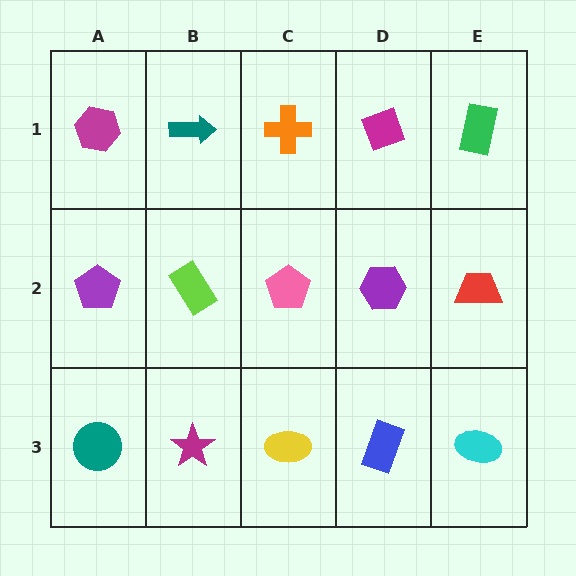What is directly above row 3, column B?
A lime rectangle.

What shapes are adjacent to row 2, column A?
A magenta hexagon (row 1, column A), a teal circle (row 3, column A), a lime rectangle (row 2, column B).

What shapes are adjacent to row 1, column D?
A purple hexagon (row 2, column D), an orange cross (row 1, column C), a green rectangle (row 1, column E).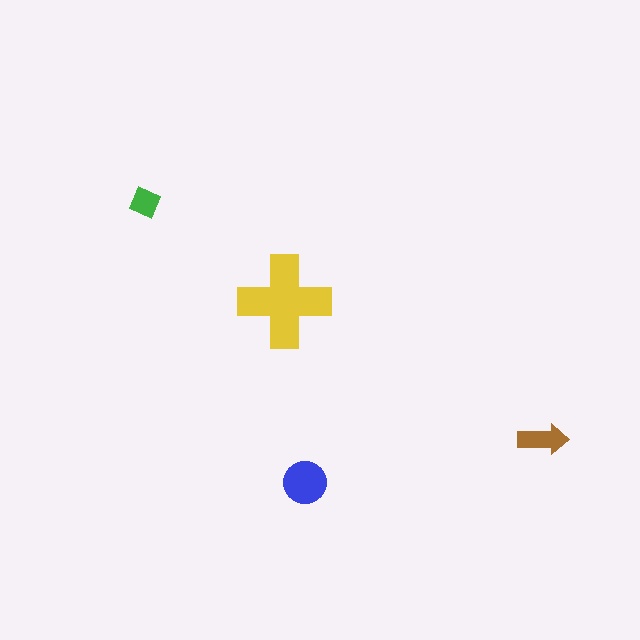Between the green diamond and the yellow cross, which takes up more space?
The yellow cross.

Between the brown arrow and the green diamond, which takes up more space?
The brown arrow.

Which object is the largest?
The yellow cross.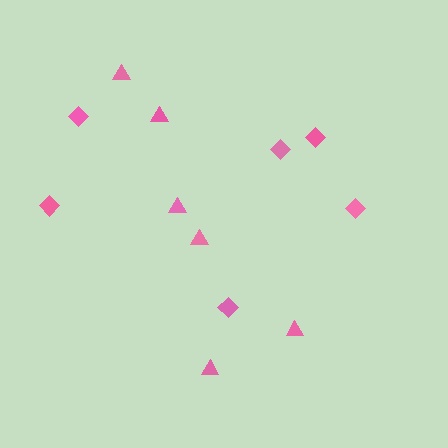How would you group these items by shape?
There are 2 groups: one group of triangles (6) and one group of diamonds (6).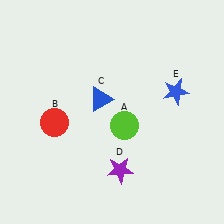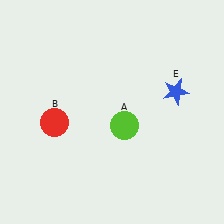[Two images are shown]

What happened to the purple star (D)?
The purple star (D) was removed in Image 2. It was in the bottom-right area of Image 1.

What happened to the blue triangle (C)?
The blue triangle (C) was removed in Image 2. It was in the top-left area of Image 1.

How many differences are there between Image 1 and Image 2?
There are 2 differences between the two images.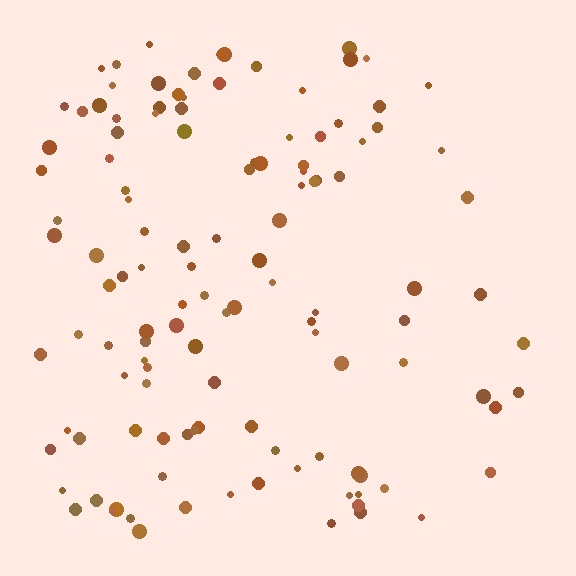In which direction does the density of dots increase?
From right to left, with the left side densest.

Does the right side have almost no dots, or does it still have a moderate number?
Still a moderate number, just noticeably fewer than the left.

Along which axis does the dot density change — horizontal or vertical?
Horizontal.